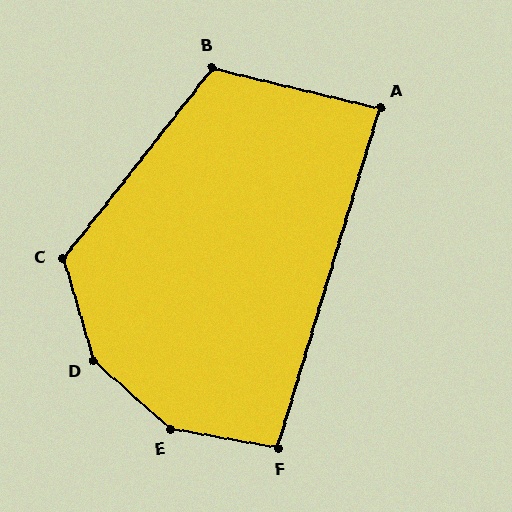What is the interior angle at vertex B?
Approximately 115 degrees (obtuse).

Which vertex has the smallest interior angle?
A, at approximately 87 degrees.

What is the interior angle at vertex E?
Approximately 148 degrees (obtuse).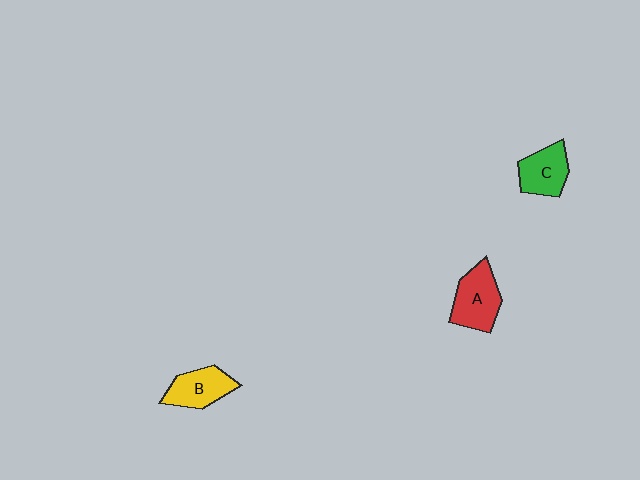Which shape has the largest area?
Shape A (red).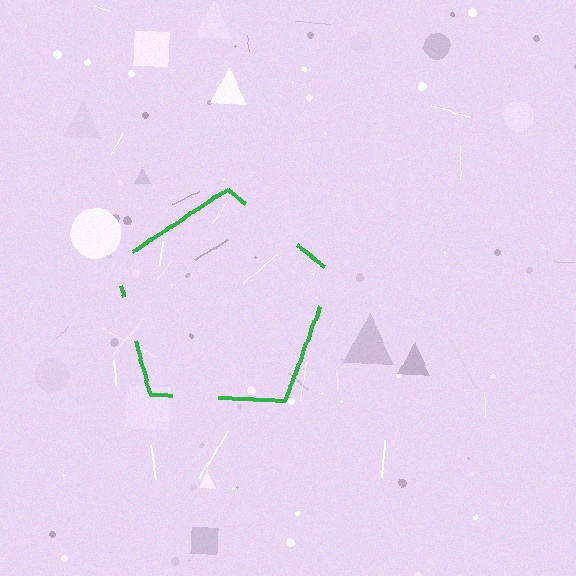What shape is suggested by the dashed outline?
The dashed outline suggests a pentagon.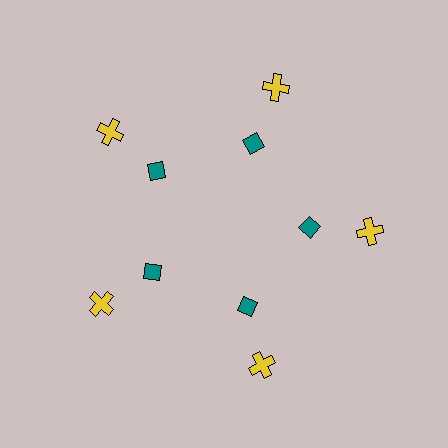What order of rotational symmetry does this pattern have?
This pattern has 5-fold rotational symmetry.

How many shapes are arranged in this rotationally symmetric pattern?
There are 10 shapes, arranged in 5 groups of 2.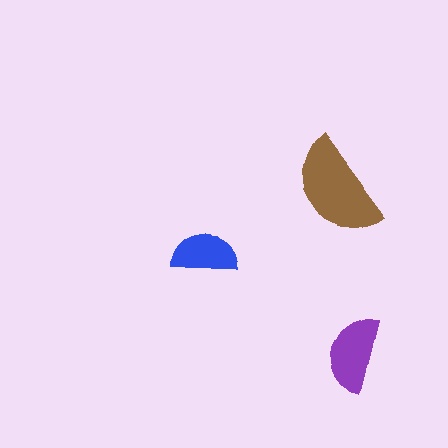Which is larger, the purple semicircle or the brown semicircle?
The brown one.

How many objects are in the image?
There are 3 objects in the image.